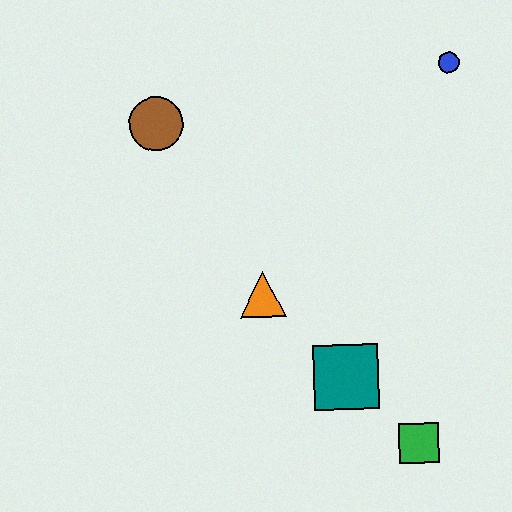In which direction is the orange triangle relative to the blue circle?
The orange triangle is below the blue circle.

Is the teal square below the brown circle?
Yes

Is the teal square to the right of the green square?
No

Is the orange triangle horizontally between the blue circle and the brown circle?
Yes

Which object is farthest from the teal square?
The blue circle is farthest from the teal square.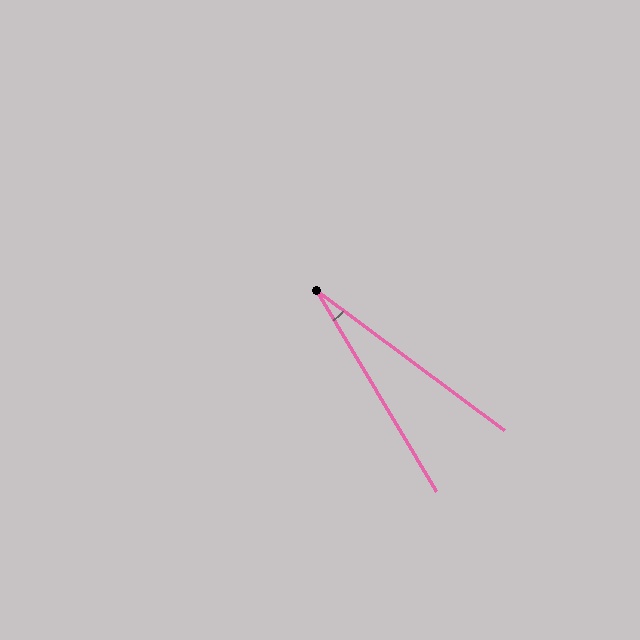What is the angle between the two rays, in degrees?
Approximately 23 degrees.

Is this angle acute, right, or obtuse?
It is acute.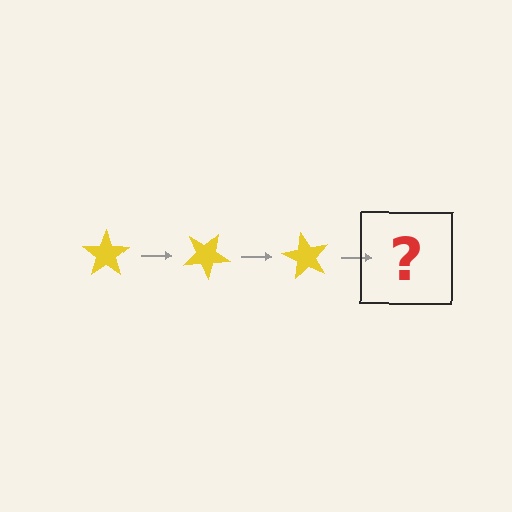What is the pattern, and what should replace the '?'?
The pattern is that the star rotates 30 degrees each step. The '?' should be a yellow star rotated 90 degrees.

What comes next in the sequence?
The next element should be a yellow star rotated 90 degrees.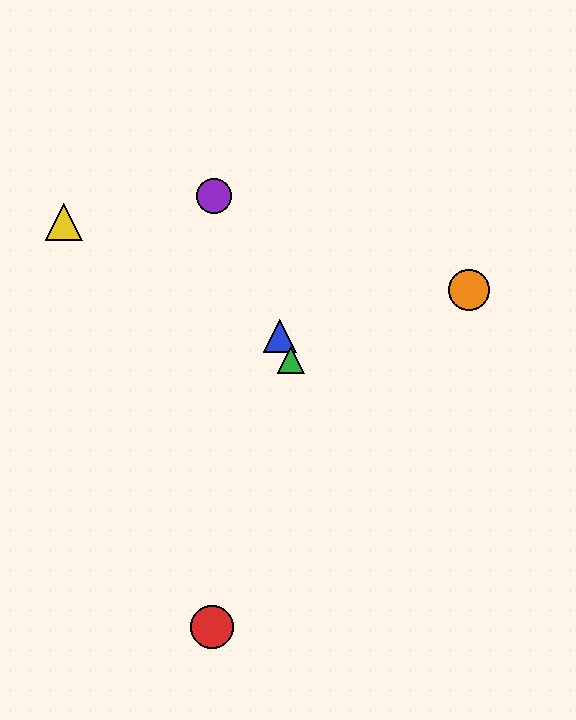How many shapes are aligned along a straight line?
3 shapes (the blue triangle, the green triangle, the purple circle) are aligned along a straight line.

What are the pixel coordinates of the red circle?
The red circle is at (212, 627).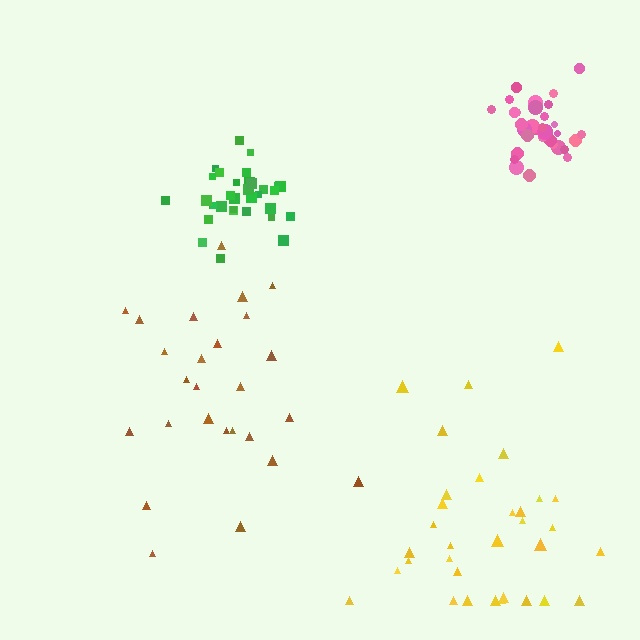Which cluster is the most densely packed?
Pink.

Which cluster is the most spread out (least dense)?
Yellow.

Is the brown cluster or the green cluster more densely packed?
Green.